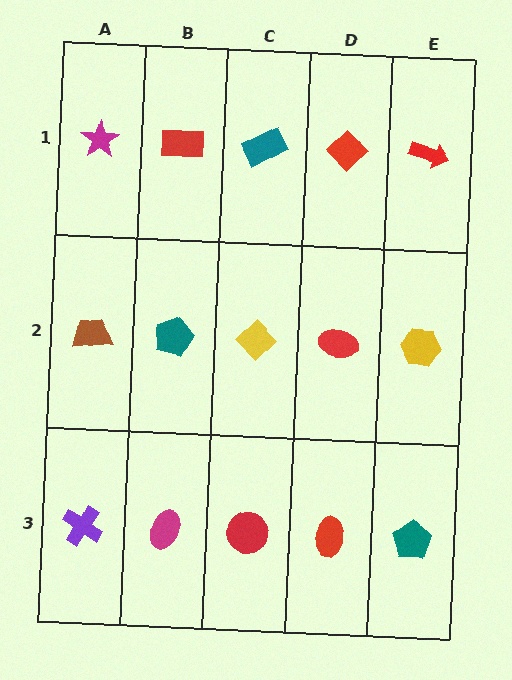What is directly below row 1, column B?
A teal pentagon.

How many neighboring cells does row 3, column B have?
3.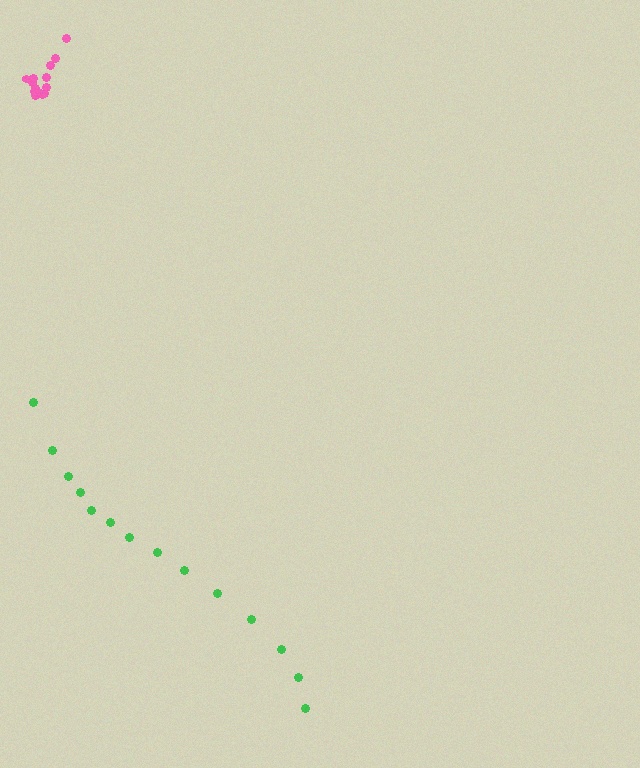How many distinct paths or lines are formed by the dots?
There are 2 distinct paths.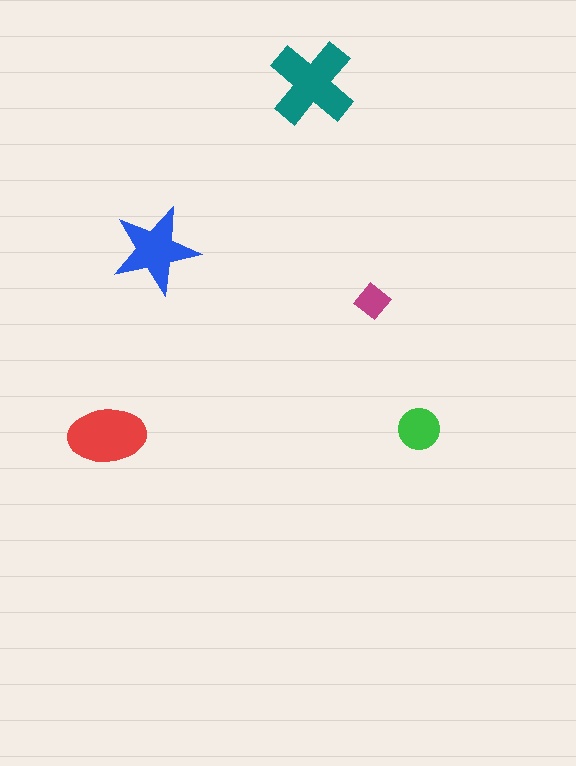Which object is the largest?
The teal cross.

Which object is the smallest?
The magenta diamond.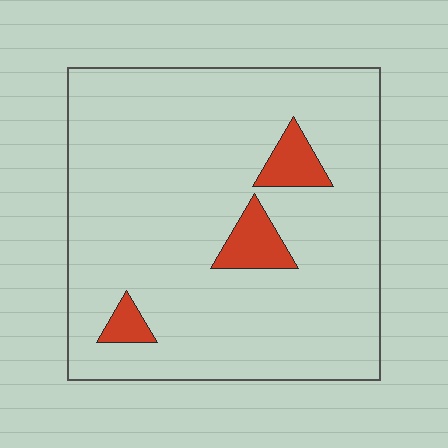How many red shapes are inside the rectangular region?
3.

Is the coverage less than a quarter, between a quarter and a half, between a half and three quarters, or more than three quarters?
Less than a quarter.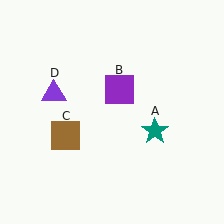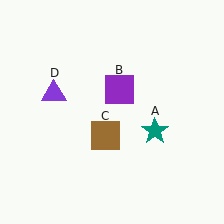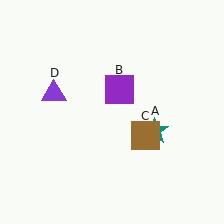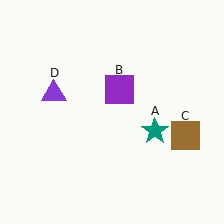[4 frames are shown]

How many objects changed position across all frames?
1 object changed position: brown square (object C).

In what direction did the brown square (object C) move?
The brown square (object C) moved right.